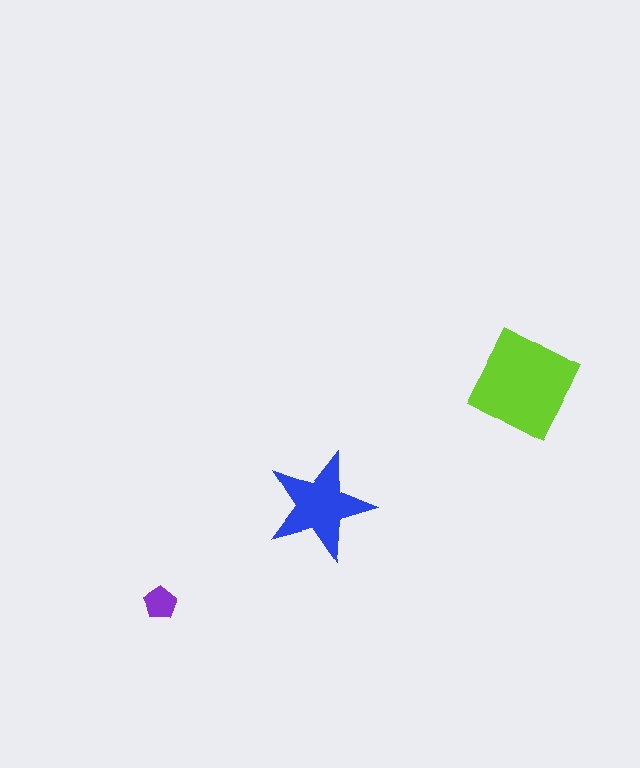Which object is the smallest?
The purple pentagon.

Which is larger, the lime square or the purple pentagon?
The lime square.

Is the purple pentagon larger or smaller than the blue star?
Smaller.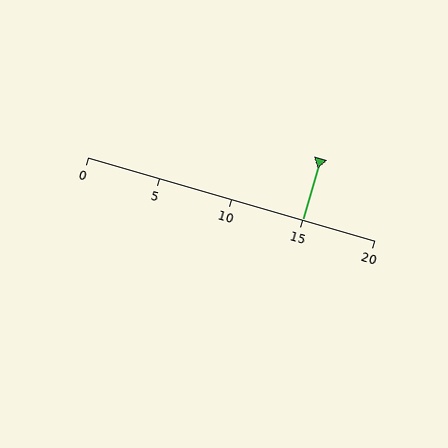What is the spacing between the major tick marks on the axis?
The major ticks are spaced 5 apart.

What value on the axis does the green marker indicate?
The marker indicates approximately 15.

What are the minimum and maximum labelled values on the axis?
The axis runs from 0 to 20.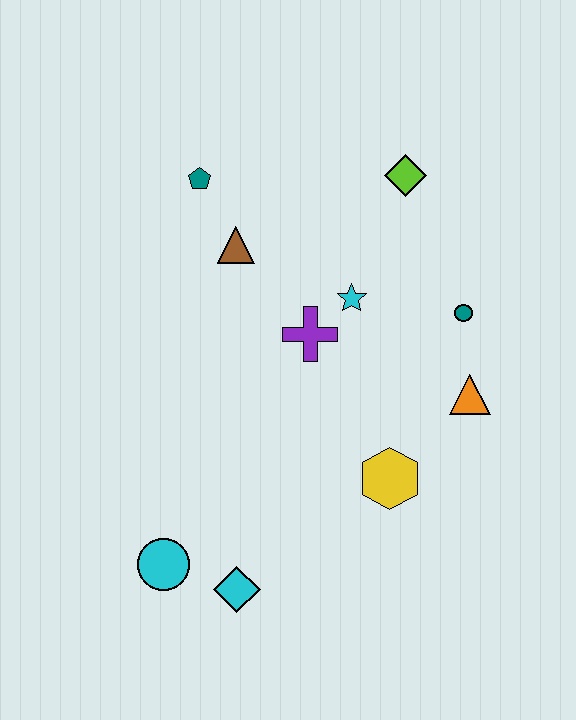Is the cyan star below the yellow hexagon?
No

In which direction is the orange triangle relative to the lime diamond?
The orange triangle is below the lime diamond.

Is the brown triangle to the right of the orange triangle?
No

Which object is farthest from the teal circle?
The cyan circle is farthest from the teal circle.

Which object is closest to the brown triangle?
The teal pentagon is closest to the brown triangle.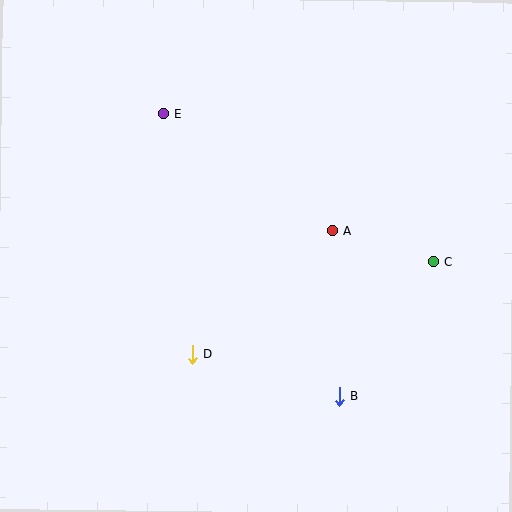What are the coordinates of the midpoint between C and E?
The midpoint between C and E is at (298, 188).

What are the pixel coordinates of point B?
Point B is at (340, 396).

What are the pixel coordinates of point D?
Point D is at (192, 354).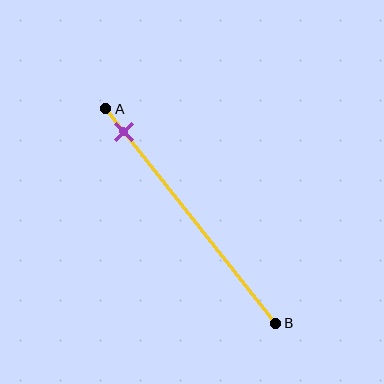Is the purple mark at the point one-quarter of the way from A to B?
No, the mark is at about 10% from A, not at the 25% one-quarter point.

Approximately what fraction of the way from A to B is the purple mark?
The purple mark is approximately 10% of the way from A to B.